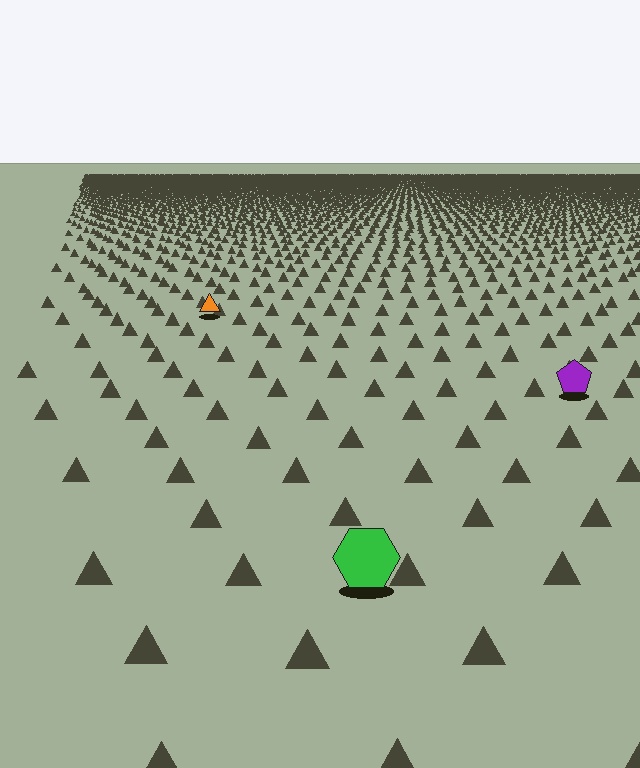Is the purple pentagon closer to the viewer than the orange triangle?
Yes. The purple pentagon is closer — you can tell from the texture gradient: the ground texture is coarser near it.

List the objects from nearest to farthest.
From nearest to farthest: the green hexagon, the purple pentagon, the orange triangle.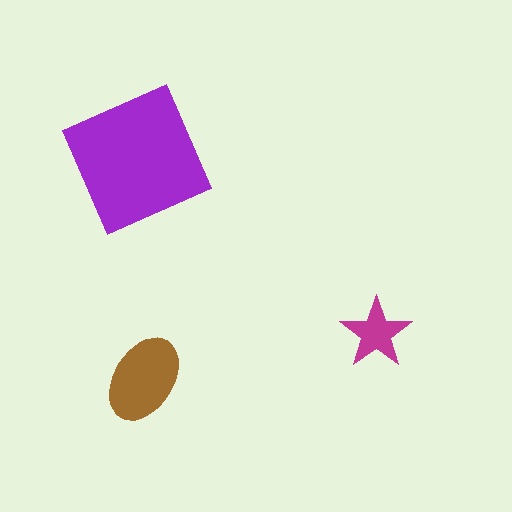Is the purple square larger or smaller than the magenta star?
Larger.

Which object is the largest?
The purple square.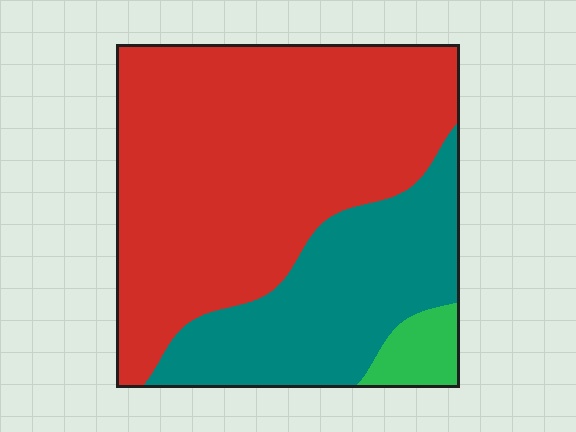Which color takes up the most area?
Red, at roughly 65%.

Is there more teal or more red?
Red.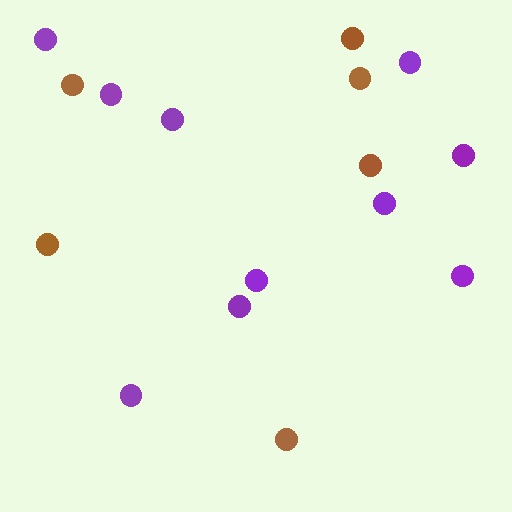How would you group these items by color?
There are 2 groups: one group of brown circles (6) and one group of purple circles (10).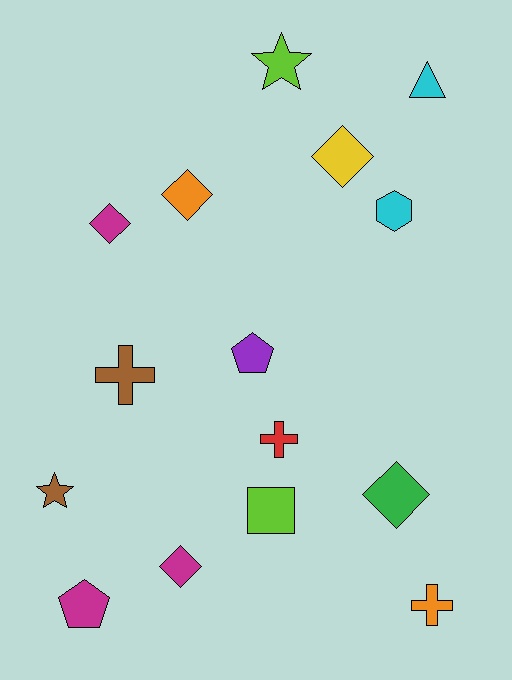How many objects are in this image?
There are 15 objects.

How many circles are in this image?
There are no circles.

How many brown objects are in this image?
There are 2 brown objects.